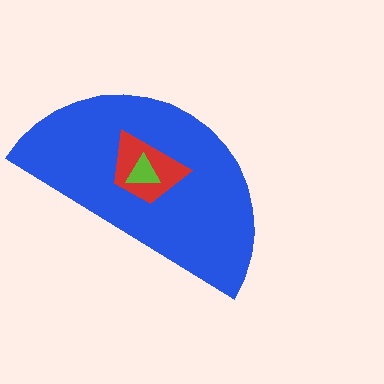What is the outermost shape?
The blue semicircle.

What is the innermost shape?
The lime triangle.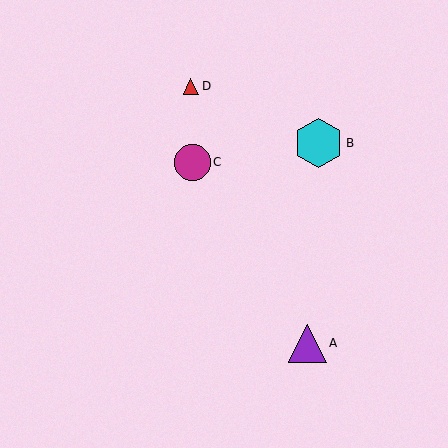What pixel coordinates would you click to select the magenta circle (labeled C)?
Click at (193, 163) to select the magenta circle C.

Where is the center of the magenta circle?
The center of the magenta circle is at (193, 163).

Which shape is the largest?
The cyan hexagon (labeled B) is the largest.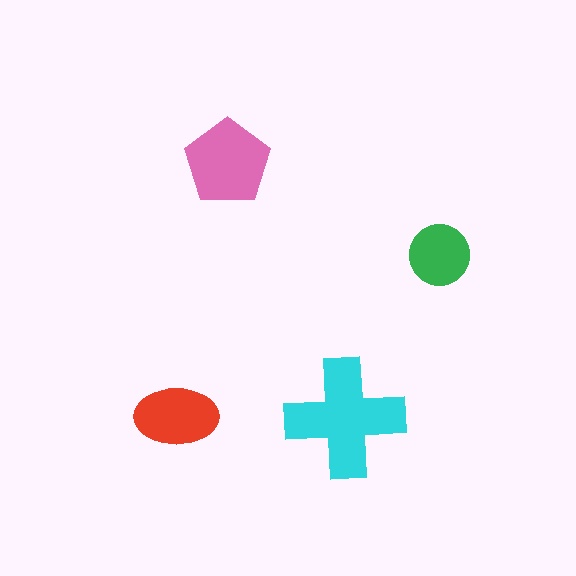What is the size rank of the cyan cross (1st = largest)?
1st.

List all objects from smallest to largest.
The green circle, the red ellipse, the pink pentagon, the cyan cross.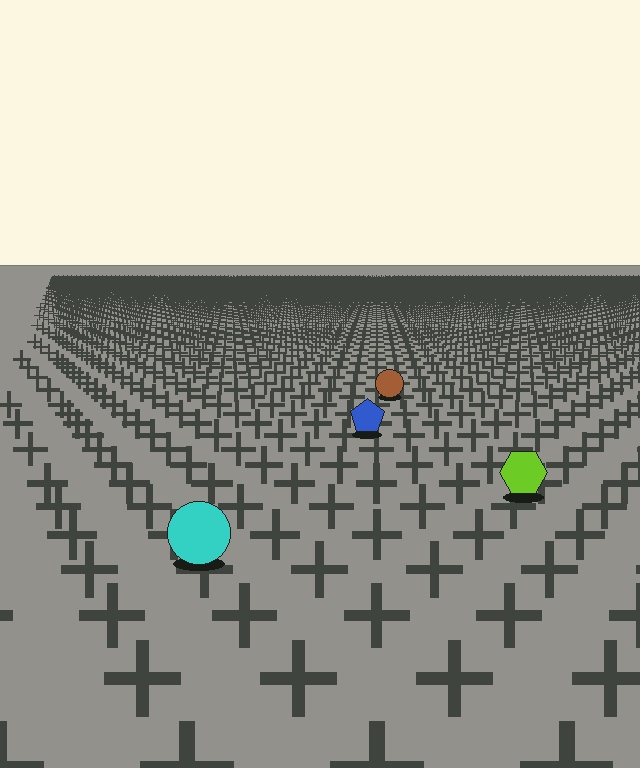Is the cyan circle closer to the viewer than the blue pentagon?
Yes. The cyan circle is closer — you can tell from the texture gradient: the ground texture is coarser near it.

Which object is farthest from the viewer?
The brown circle is farthest from the viewer. It appears smaller and the ground texture around it is denser.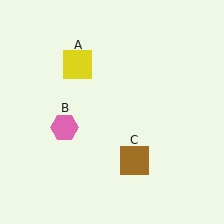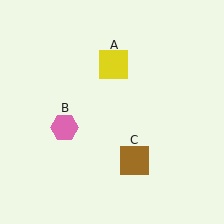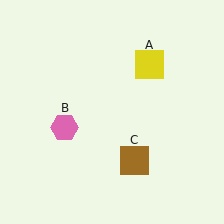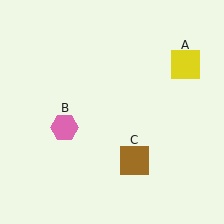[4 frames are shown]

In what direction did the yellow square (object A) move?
The yellow square (object A) moved right.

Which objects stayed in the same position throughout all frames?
Pink hexagon (object B) and brown square (object C) remained stationary.